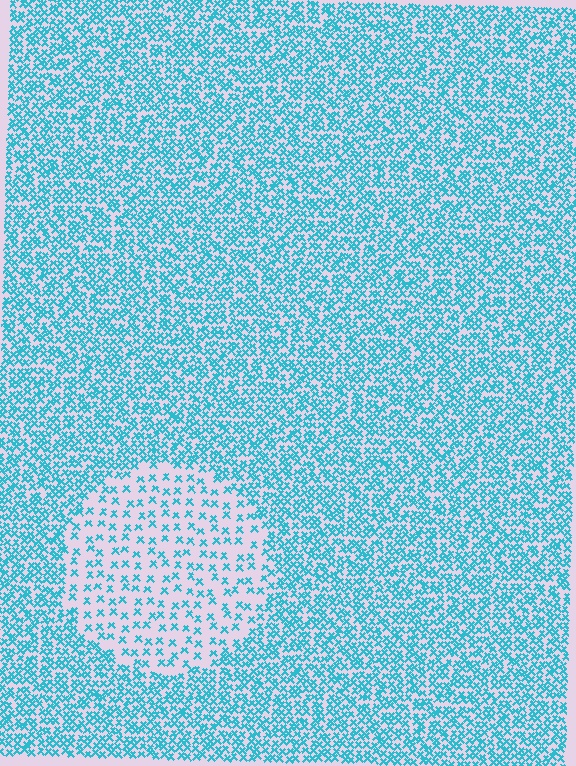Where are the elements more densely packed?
The elements are more densely packed outside the circle boundary.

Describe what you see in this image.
The image contains small cyan elements arranged at two different densities. A circle-shaped region is visible where the elements are less densely packed than the surrounding area.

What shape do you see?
I see a circle.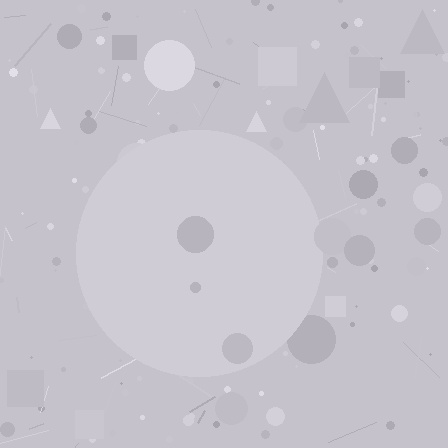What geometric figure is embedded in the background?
A circle is embedded in the background.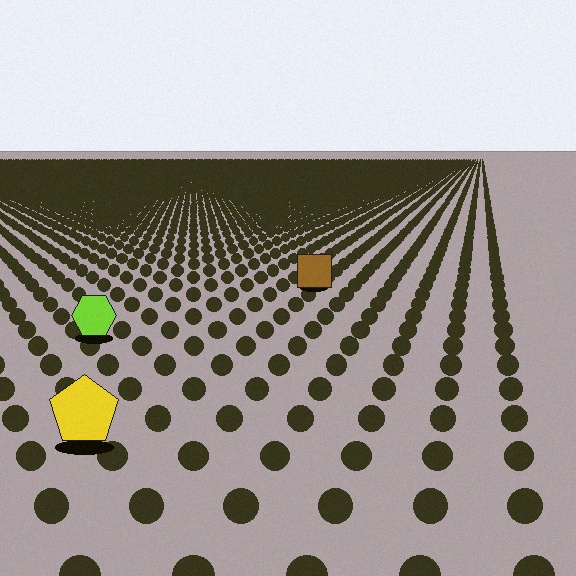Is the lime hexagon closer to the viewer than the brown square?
Yes. The lime hexagon is closer — you can tell from the texture gradient: the ground texture is coarser near it.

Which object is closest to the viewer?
The yellow pentagon is closest. The texture marks near it are larger and more spread out.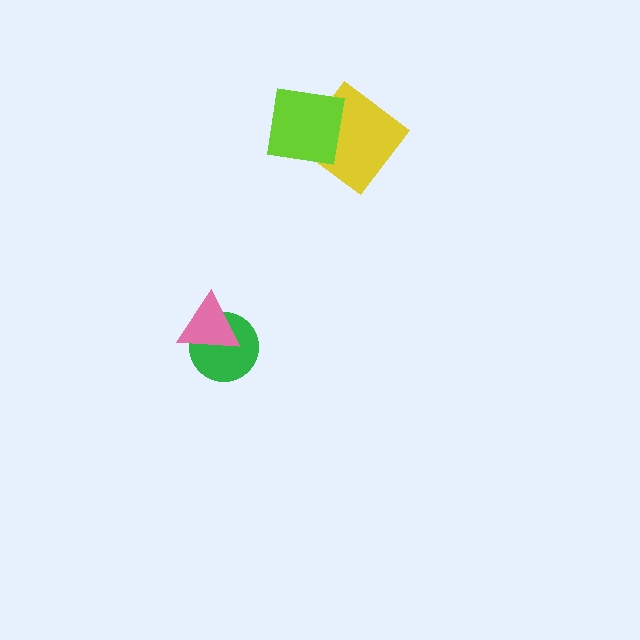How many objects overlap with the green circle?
1 object overlaps with the green circle.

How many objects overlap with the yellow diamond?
1 object overlaps with the yellow diamond.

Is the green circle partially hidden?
Yes, it is partially covered by another shape.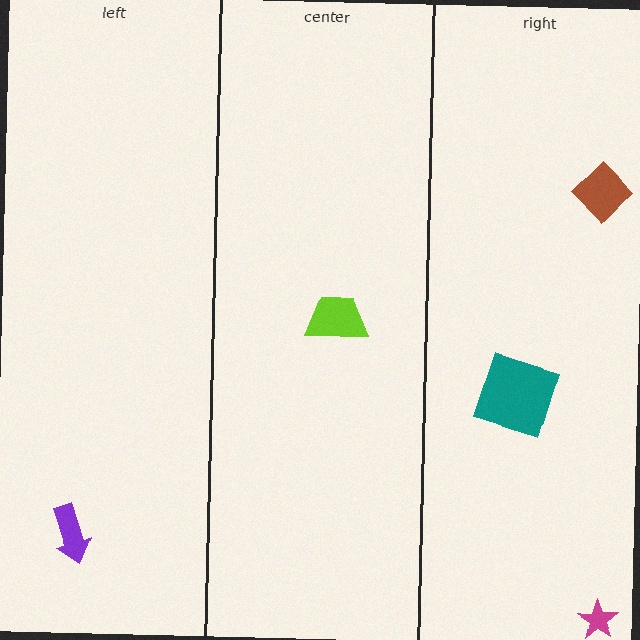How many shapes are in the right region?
3.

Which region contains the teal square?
The right region.